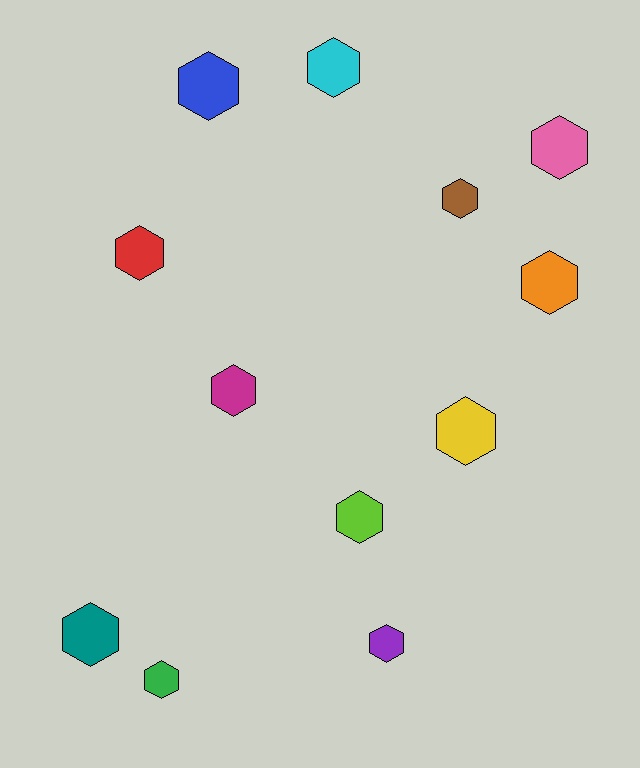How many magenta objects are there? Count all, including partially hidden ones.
There is 1 magenta object.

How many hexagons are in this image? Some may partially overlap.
There are 12 hexagons.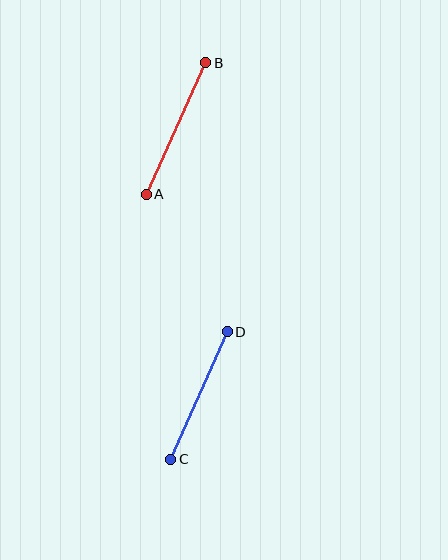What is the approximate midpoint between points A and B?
The midpoint is at approximately (176, 129) pixels.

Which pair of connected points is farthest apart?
Points A and B are farthest apart.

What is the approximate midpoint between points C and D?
The midpoint is at approximately (199, 395) pixels.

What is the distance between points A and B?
The distance is approximately 144 pixels.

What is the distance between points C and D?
The distance is approximately 139 pixels.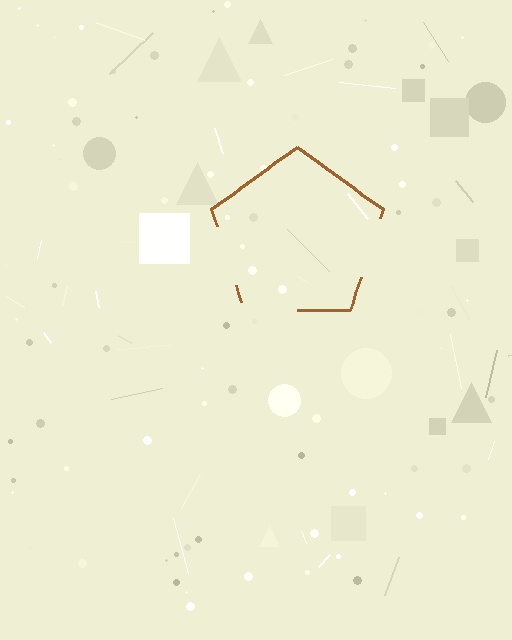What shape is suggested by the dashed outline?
The dashed outline suggests a pentagon.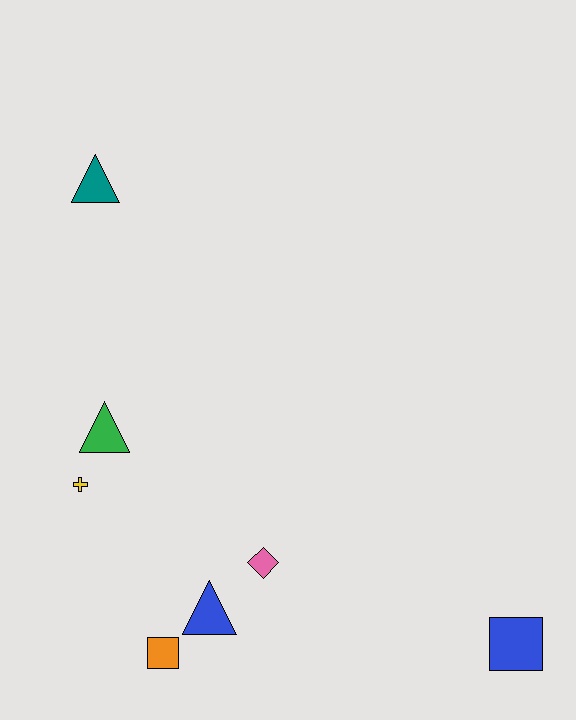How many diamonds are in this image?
There is 1 diamond.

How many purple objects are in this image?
There are no purple objects.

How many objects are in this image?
There are 7 objects.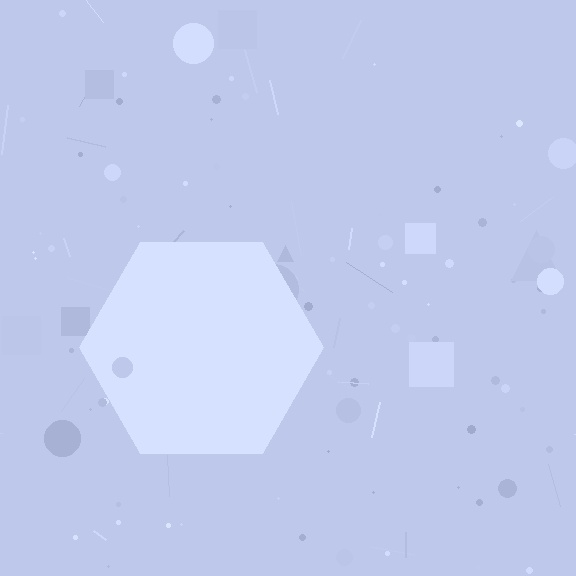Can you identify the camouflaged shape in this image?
The camouflaged shape is a hexagon.